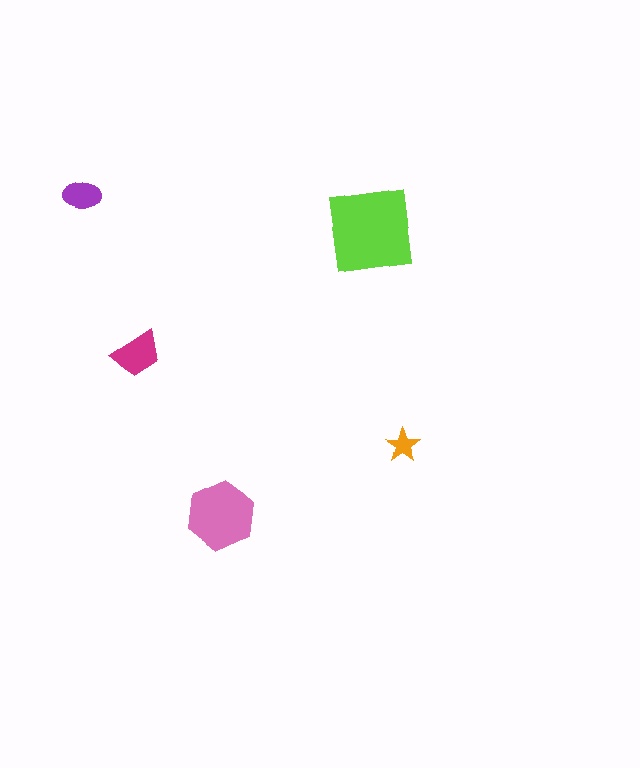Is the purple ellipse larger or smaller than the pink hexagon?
Smaller.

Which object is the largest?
The lime square.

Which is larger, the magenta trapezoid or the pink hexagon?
The pink hexagon.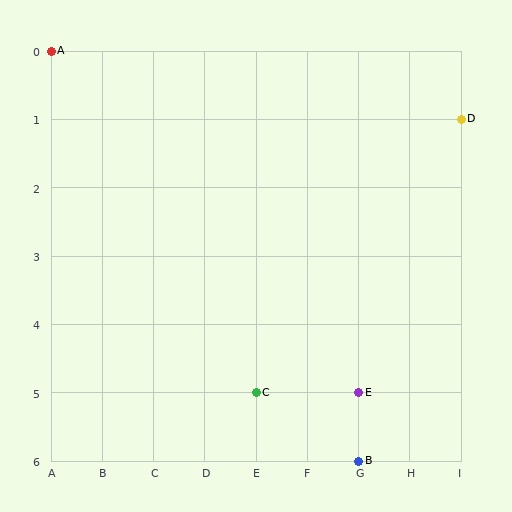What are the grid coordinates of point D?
Point D is at grid coordinates (I, 1).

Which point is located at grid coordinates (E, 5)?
Point C is at (E, 5).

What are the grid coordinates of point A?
Point A is at grid coordinates (A, 0).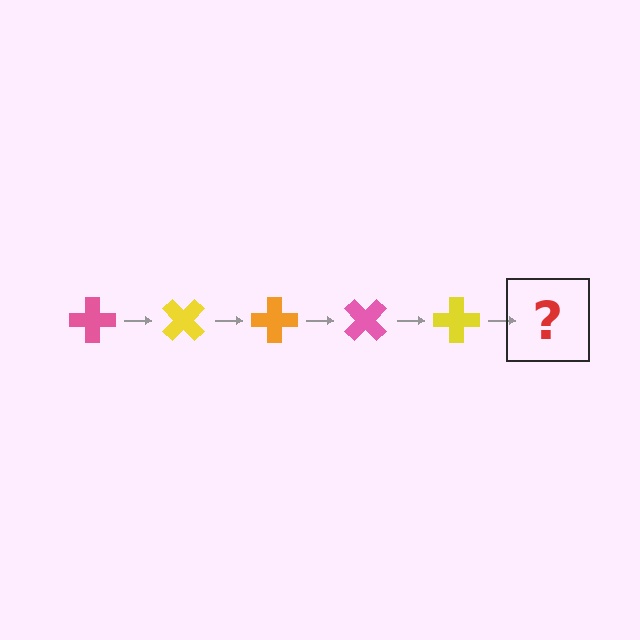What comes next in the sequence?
The next element should be an orange cross, rotated 225 degrees from the start.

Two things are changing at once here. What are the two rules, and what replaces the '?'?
The two rules are that it rotates 45 degrees each step and the color cycles through pink, yellow, and orange. The '?' should be an orange cross, rotated 225 degrees from the start.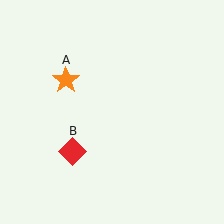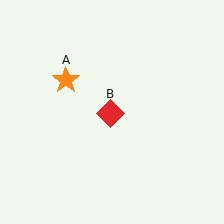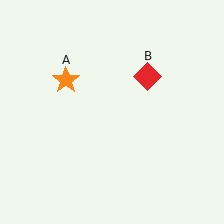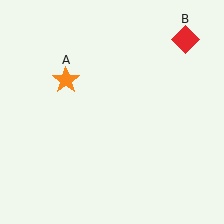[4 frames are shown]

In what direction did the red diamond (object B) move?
The red diamond (object B) moved up and to the right.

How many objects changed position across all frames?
1 object changed position: red diamond (object B).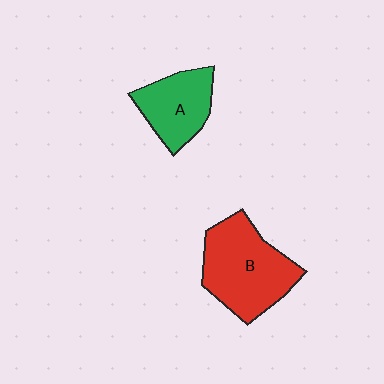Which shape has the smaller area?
Shape A (green).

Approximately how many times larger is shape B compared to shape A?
Approximately 1.5 times.